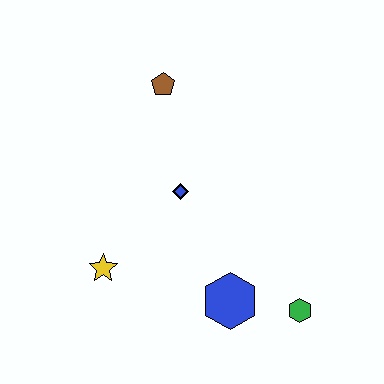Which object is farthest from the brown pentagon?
The green hexagon is farthest from the brown pentagon.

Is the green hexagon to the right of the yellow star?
Yes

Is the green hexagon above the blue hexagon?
No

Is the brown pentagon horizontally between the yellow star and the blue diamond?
Yes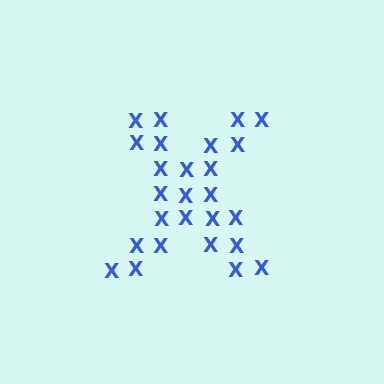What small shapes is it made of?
It is made of small letter X's.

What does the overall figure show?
The overall figure shows the letter X.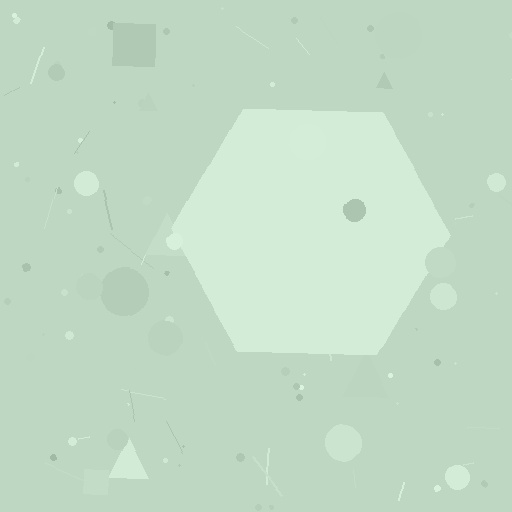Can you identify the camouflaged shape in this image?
The camouflaged shape is a hexagon.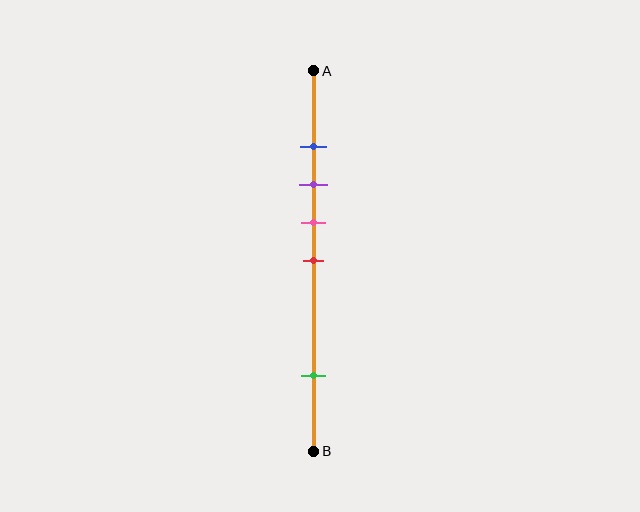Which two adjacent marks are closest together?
The blue and purple marks are the closest adjacent pair.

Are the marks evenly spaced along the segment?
No, the marks are not evenly spaced.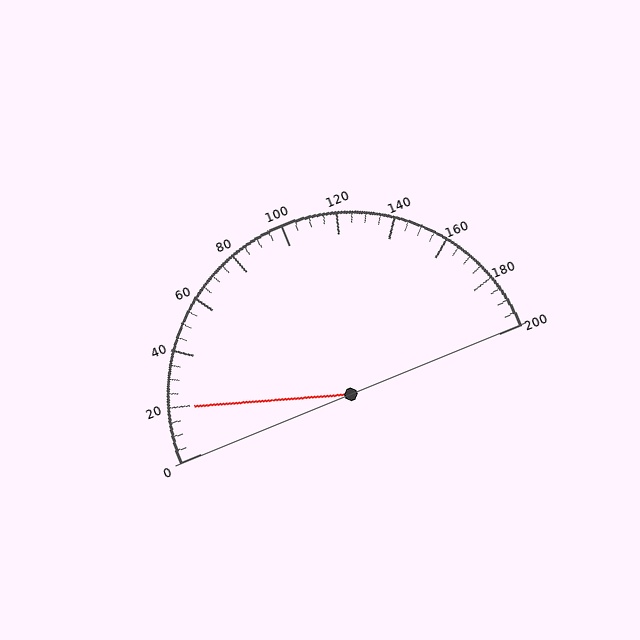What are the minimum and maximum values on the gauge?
The gauge ranges from 0 to 200.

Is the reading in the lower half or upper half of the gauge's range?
The reading is in the lower half of the range (0 to 200).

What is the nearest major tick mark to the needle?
The nearest major tick mark is 20.